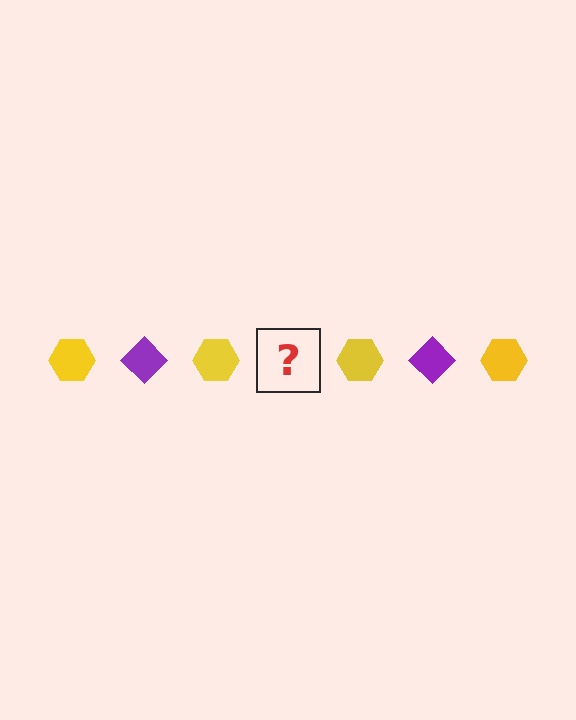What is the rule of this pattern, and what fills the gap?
The rule is that the pattern alternates between yellow hexagon and purple diamond. The gap should be filled with a purple diamond.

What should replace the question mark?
The question mark should be replaced with a purple diamond.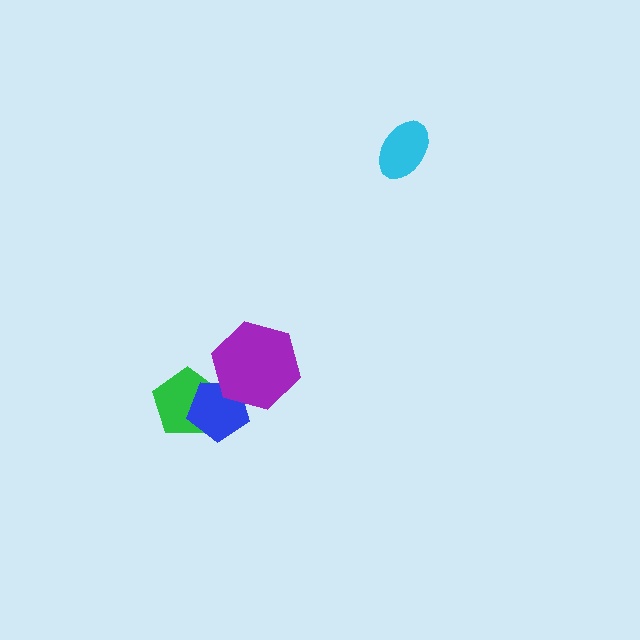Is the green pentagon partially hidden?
Yes, it is partially covered by another shape.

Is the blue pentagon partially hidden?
Yes, it is partially covered by another shape.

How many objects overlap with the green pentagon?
1 object overlaps with the green pentagon.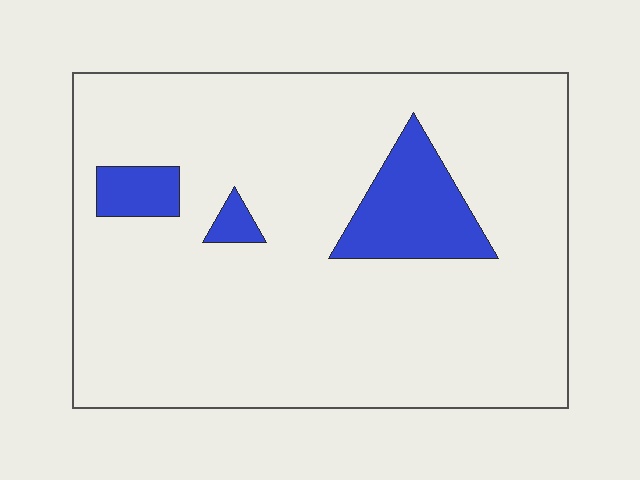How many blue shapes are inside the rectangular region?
3.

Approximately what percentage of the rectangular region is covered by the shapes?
Approximately 10%.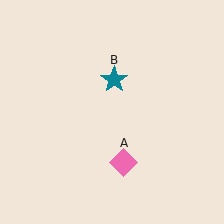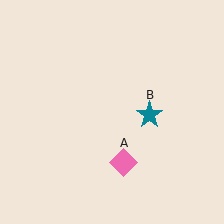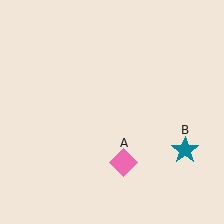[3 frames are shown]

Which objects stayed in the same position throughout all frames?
Pink diamond (object A) remained stationary.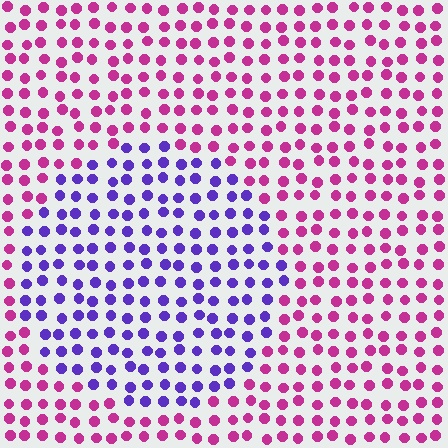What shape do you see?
I see a circle.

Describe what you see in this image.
The image is filled with small magenta elements in a uniform arrangement. A circle-shaped region is visible where the elements are tinted to a slightly different hue, forming a subtle color boundary.